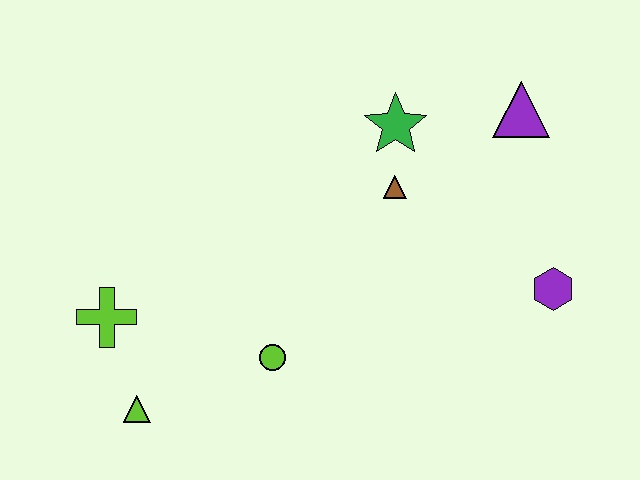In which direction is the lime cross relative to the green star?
The lime cross is to the left of the green star.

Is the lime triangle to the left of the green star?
Yes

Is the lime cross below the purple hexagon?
Yes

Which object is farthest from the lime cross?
The purple triangle is farthest from the lime cross.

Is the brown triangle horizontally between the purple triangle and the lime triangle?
Yes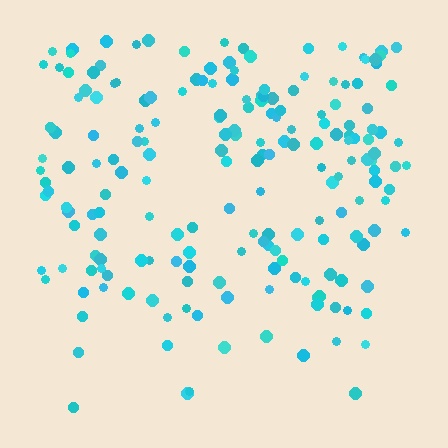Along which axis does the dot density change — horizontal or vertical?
Vertical.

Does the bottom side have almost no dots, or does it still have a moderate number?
Still a moderate number, just noticeably fewer than the top.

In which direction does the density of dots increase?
From bottom to top, with the top side densest.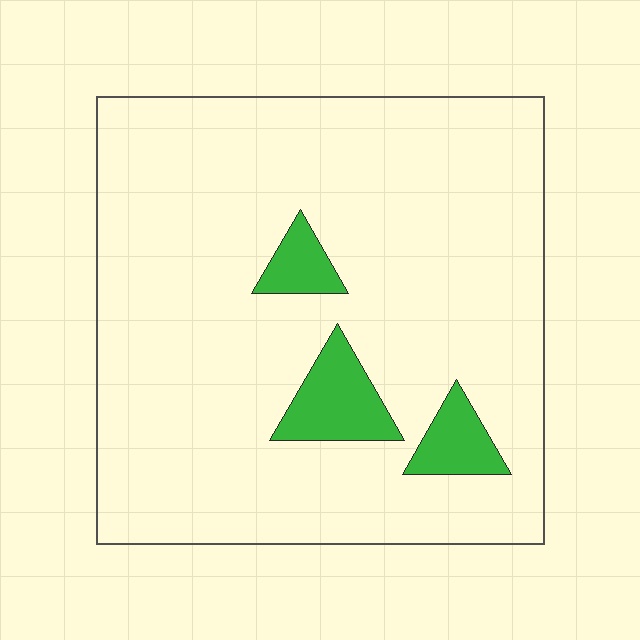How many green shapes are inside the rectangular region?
3.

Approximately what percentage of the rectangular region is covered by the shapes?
Approximately 10%.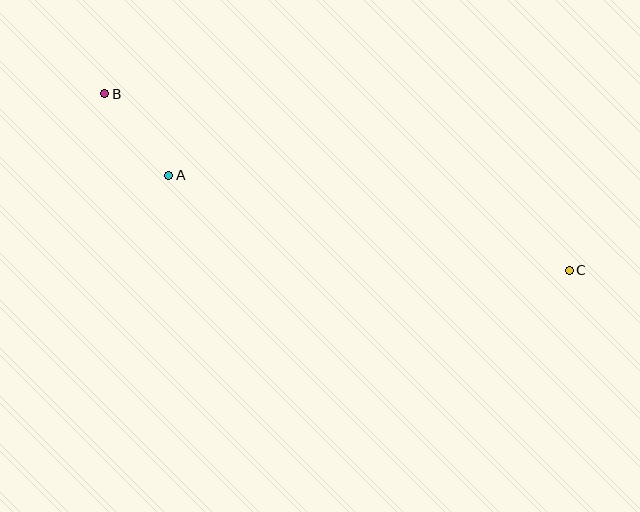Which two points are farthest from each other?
Points B and C are farthest from each other.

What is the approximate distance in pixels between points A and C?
The distance between A and C is approximately 412 pixels.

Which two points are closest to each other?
Points A and B are closest to each other.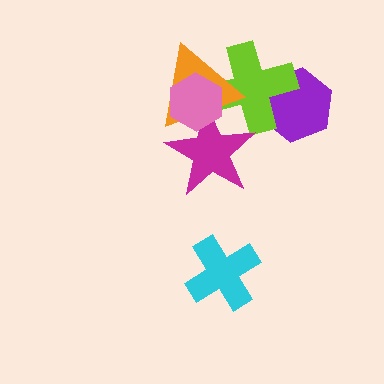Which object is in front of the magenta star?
The pink hexagon is in front of the magenta star.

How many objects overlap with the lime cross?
4 objects overlap with the lime cross.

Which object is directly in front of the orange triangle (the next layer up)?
The magenta star is directly in front of the orange triangle.